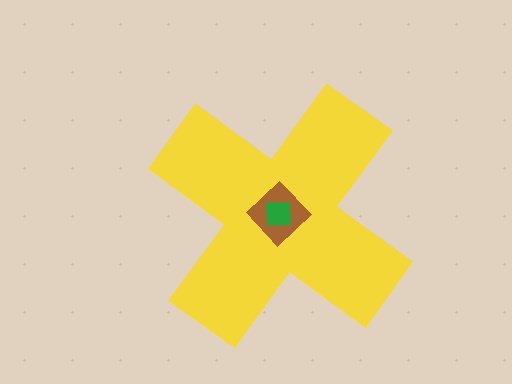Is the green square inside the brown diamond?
Yes.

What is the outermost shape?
The yellow cross.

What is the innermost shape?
The green square.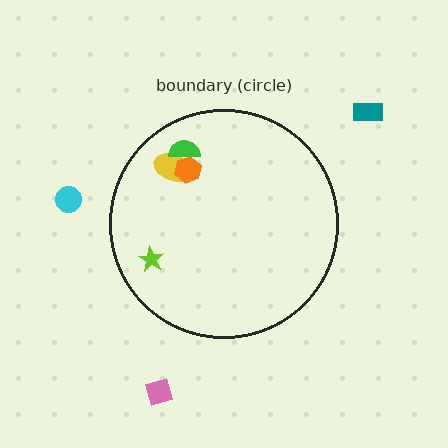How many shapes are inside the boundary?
4 inside, 3 outside.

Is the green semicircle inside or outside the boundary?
Inside.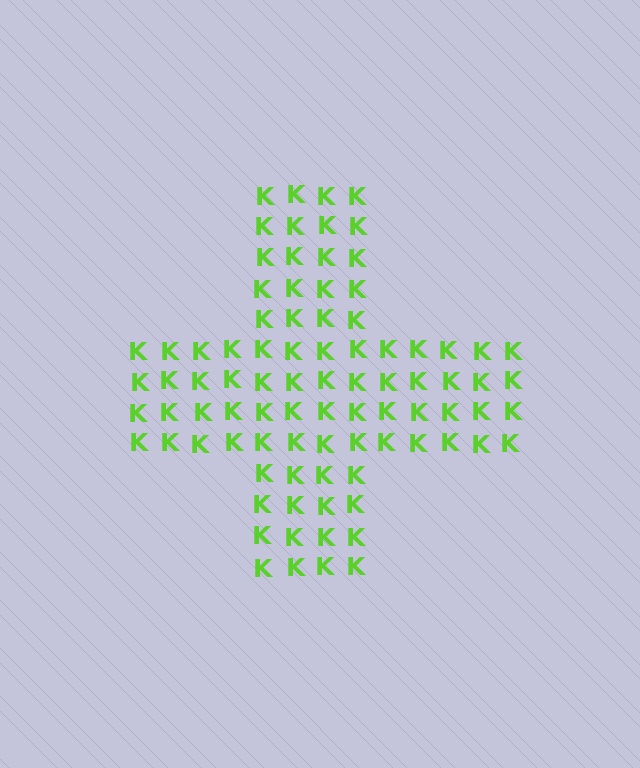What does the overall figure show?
The overall figure shows a cross.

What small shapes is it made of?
It is made of small letter K's.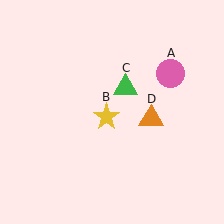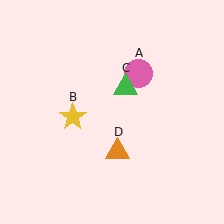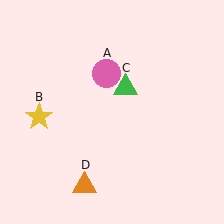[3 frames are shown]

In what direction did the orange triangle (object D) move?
The orange triangle (object D) moved down and to the left.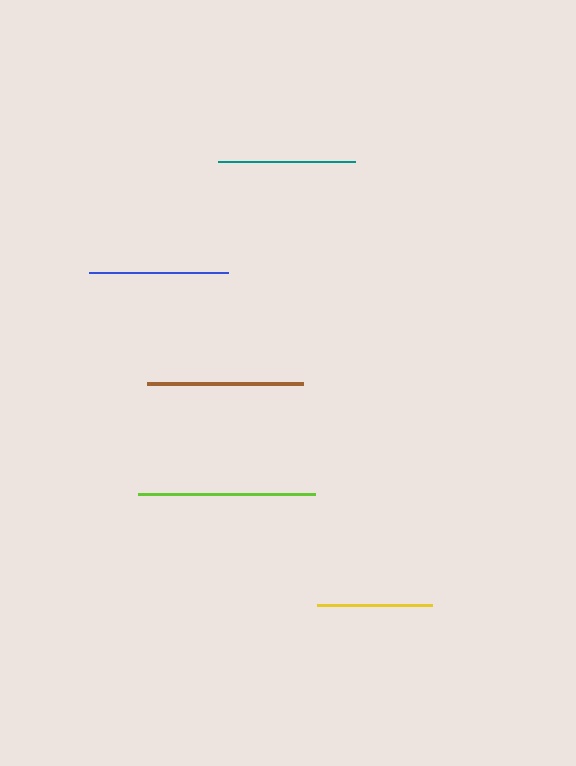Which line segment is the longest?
The lime line is the longest at approximately 177 pixels.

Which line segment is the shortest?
The yellow line is the shortest at approximately 115 pixels.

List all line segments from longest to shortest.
From longest to shortest: lime, brown, blue, teal, yellow.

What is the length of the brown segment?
The brown segment is approximately 156 pixels long.